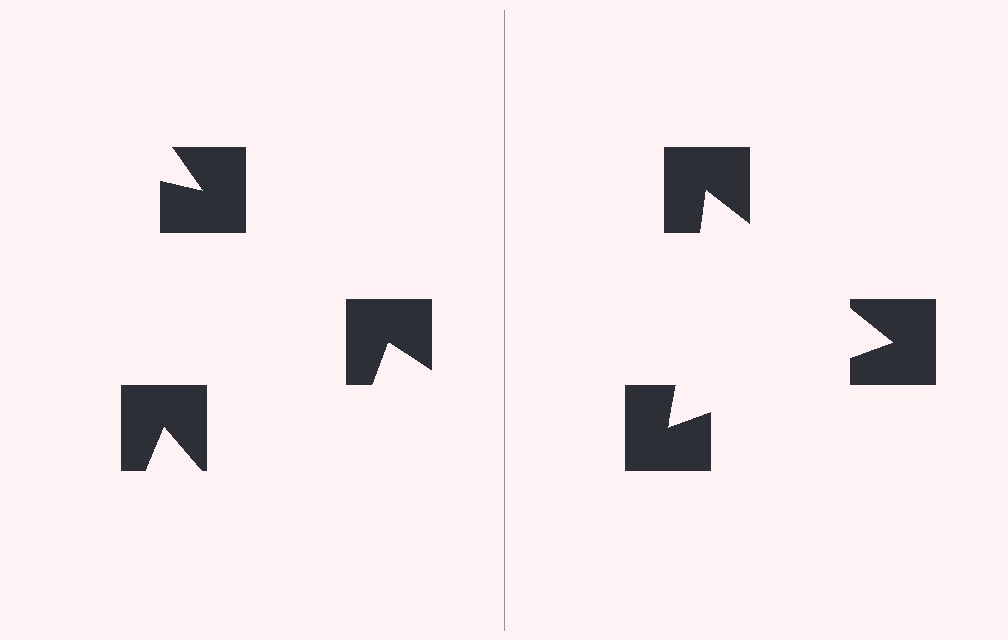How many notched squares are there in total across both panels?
6 — 3 on each side.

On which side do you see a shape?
An illusory triangle appears on the right side. On the left side the wedge cuts are rotated, so no coherent shape forms.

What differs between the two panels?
The notched squares are positioned identically on both sides; only the wedge orientations differ. On the right they align to a triangle; on the left they are misaligned.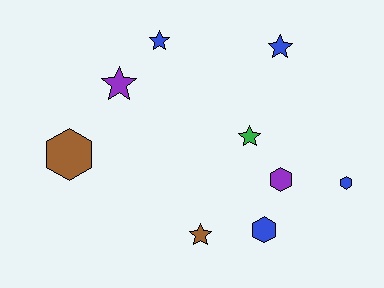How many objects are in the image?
There are 9 objects.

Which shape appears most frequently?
Star, with 5 objects.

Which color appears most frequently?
Blue, with 4 objects.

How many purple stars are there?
There is 1 purple star.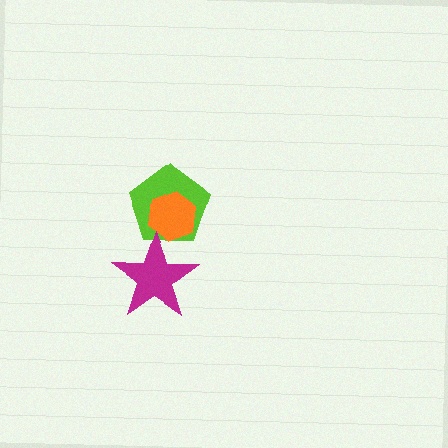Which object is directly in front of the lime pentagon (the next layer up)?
The orange hexagon is directly in front of the lime pentagon.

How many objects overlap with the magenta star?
2 objects overlap with the magenta star.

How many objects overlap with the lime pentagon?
2 objects overlap with the lime pentagon.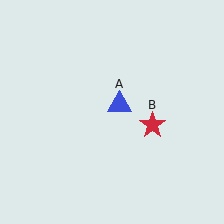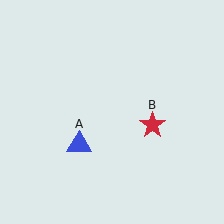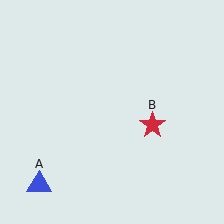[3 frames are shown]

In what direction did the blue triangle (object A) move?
The blue triangle (object A) moved down and to the left.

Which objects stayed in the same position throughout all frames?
Red star (object B) remained stationary.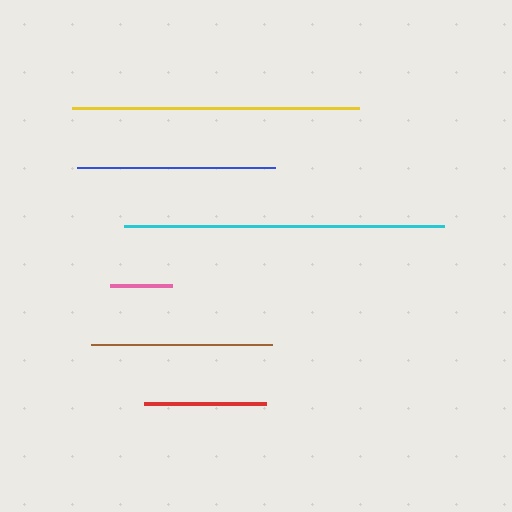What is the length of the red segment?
The red segment is approximately 122 pixels long.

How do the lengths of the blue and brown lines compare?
The blue and brown lines are approximately the same length.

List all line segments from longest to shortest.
From longest to shortest: cyan, yellow, blue, brown, red, pink.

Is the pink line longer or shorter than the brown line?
The brown line is longer than the pink line.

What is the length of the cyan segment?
The cyan segment is approximately 320 pixels long.